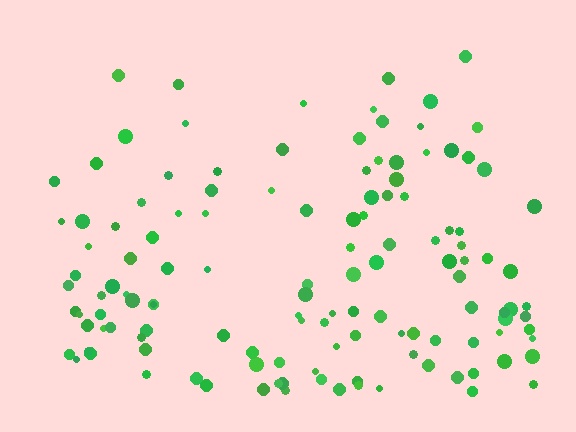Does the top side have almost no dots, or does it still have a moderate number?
Still a moderate number, just noticeably fewer than the bottom.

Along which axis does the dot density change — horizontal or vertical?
Vertical.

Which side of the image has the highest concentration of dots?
The bottom.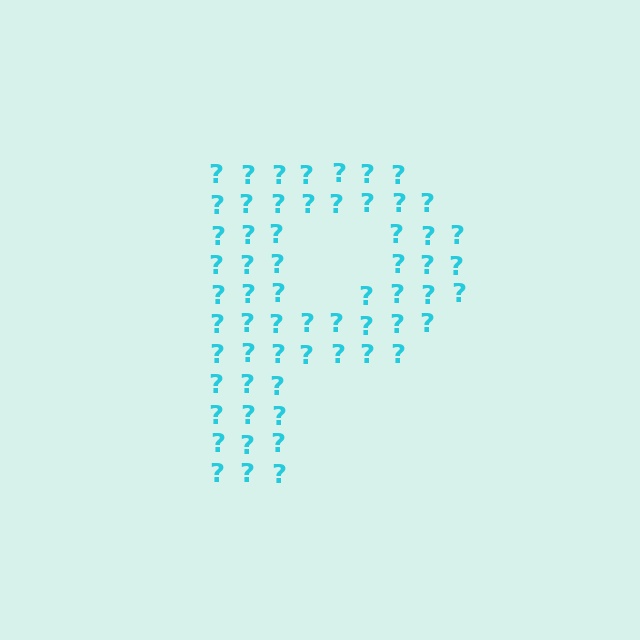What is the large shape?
The large shape is the letter P.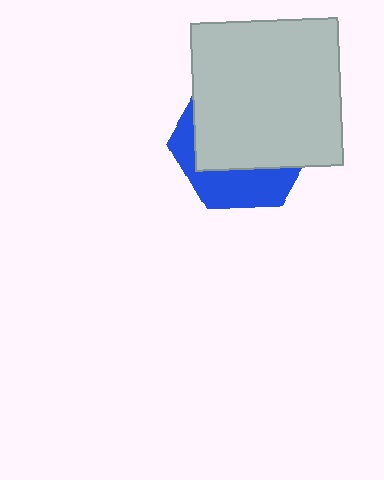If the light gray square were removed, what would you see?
You would see the complete blue hexagon.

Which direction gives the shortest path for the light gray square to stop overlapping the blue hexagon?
Moving up gives the shortest separation.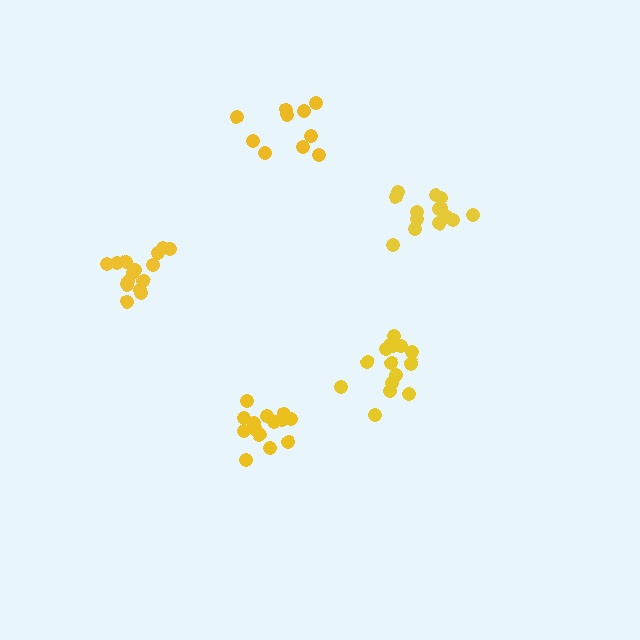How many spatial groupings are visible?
There are 5 spatial groupings.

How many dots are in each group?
Group 1: 10 dots, Group 2: 14 dots, Group 3: 14 dots, Group 4: 15 dots, Group 5: 15 dots (68 total).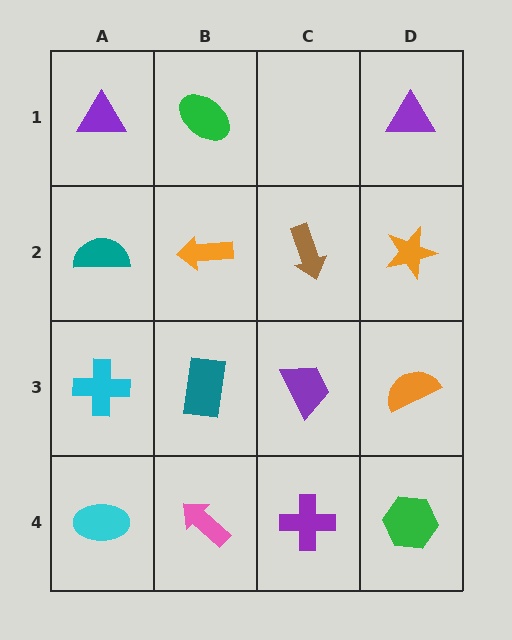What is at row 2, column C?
A brown arrow.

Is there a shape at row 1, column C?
No, that cell is empty.